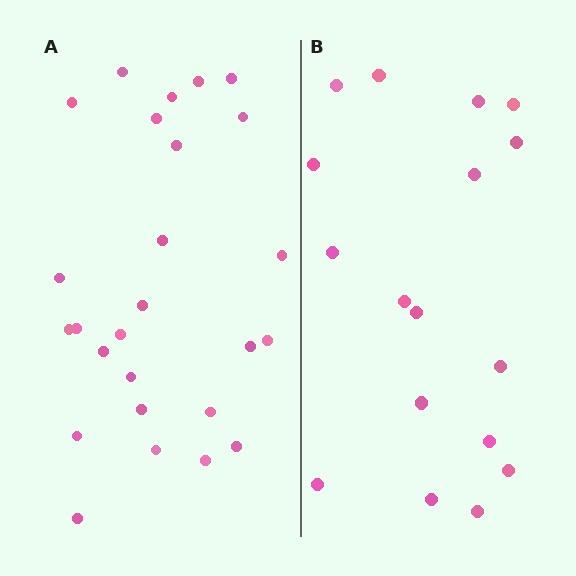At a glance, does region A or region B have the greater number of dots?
Region A (the left region) has more dots.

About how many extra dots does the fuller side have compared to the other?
Region A has roughly 8 or so more dots than region B.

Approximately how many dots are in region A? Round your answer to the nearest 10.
About 30 dots. (The exact count is 26, which rounds to 30.)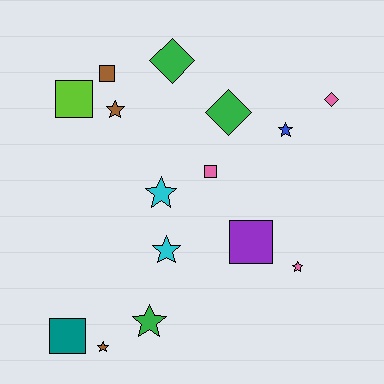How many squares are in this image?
There are 5 squares.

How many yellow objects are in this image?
There are no yellow objects.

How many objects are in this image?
There are 15 objects.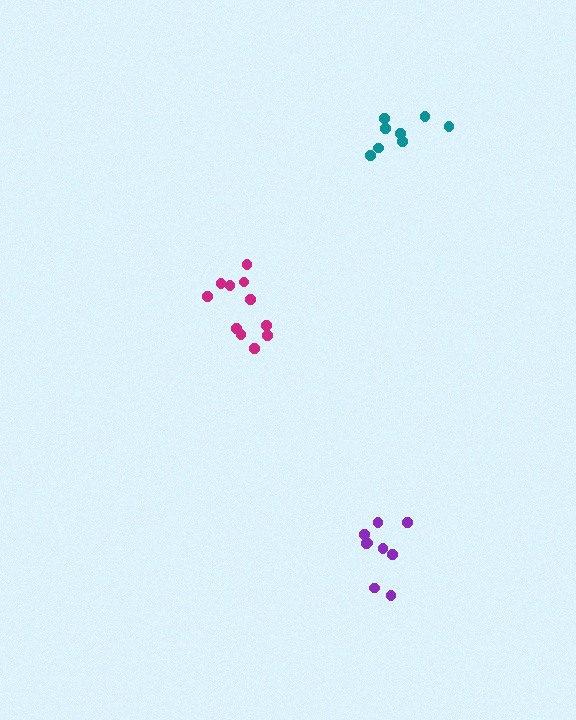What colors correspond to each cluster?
The clusters are colored: magenta, teal, purple.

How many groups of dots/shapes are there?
There are 3 groups.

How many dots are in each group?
Group 1: 11 dots, Group 2: 8 dots, Group 3: 9 dots (28 total).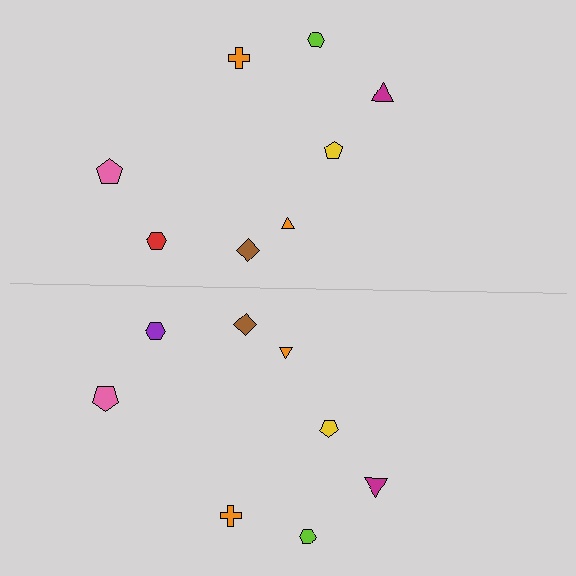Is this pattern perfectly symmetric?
No, the pattern is not perfectly symmetric. The purple hexagon on the bottom side breaks the symmetry — its mirror counterpart is red.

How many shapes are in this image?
There are 16 shapes in this image.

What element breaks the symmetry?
The purple hexagon on the bottom side breaks the symmetry — its mirror counterpart is red.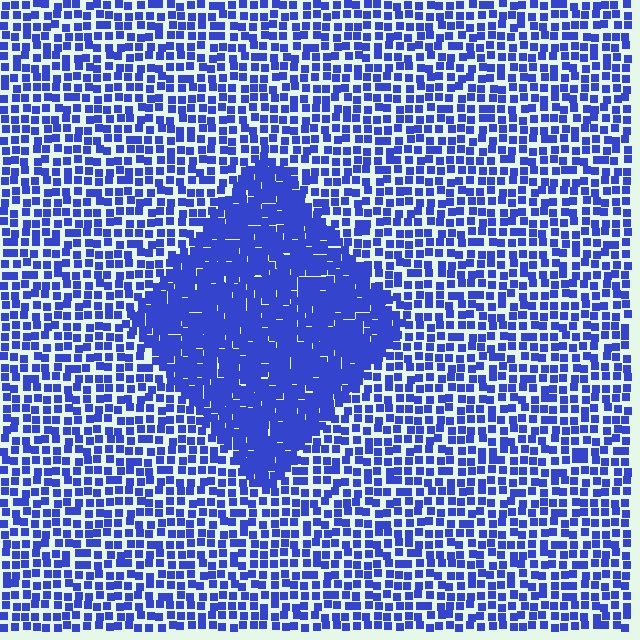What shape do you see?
I see a diamond.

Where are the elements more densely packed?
The elements are more densely packed inside the diamond boundary.